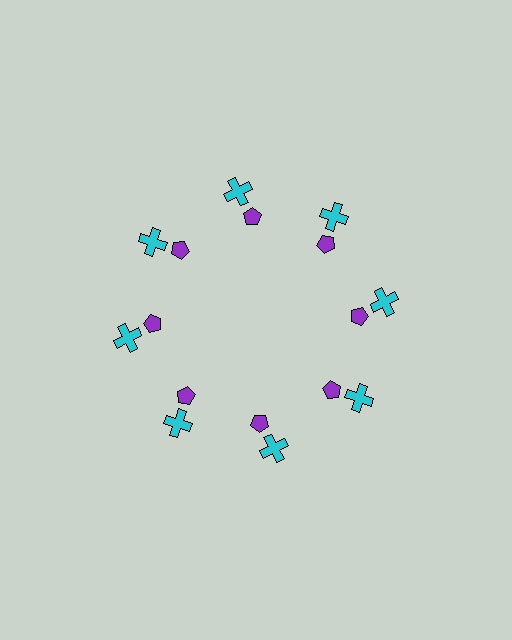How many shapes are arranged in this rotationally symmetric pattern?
There are 16 shapes, arranged in 8 groups of 2.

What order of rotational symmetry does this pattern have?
This pattern has 8-fold rotational symmetry.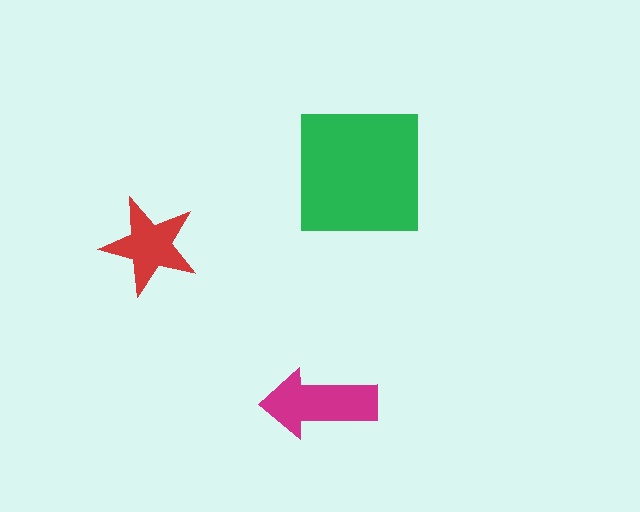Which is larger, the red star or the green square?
The green square.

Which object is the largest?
The green square.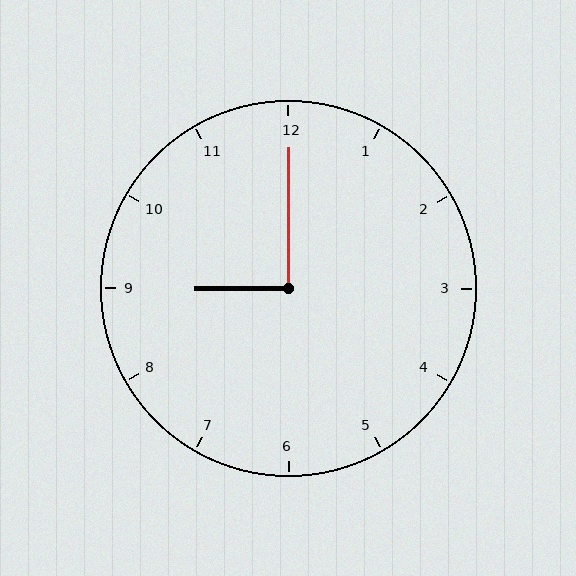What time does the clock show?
9:00.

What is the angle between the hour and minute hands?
Approximately 90 degrees.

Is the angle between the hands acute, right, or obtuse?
It is right.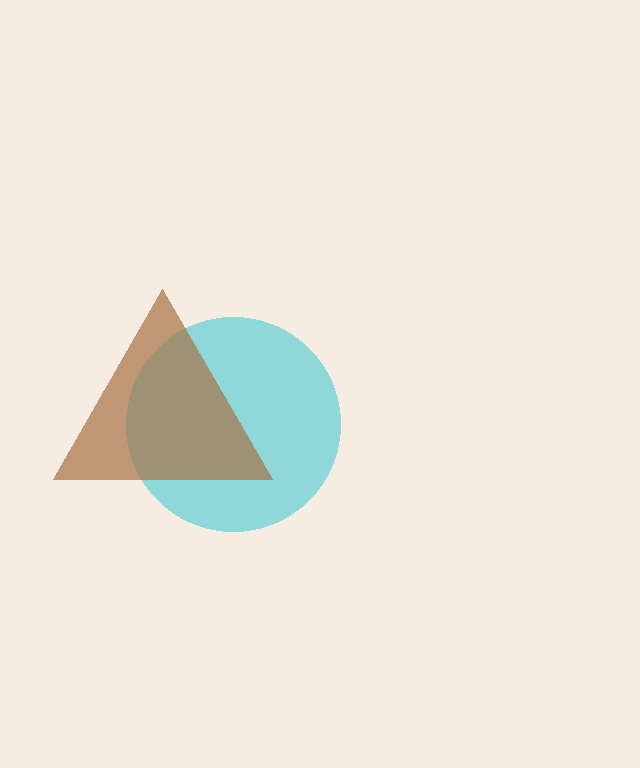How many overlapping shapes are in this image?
There are 2 overlapping shapes in the image.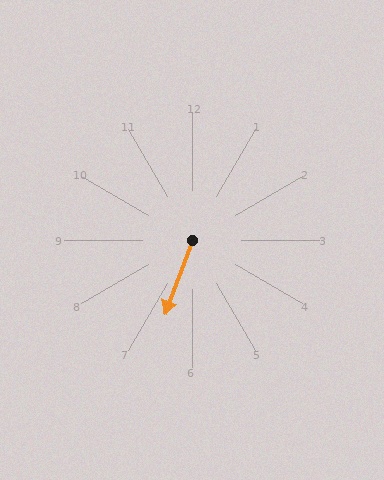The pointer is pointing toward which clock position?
Roughly 7 o'clock.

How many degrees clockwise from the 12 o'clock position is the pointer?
Approximately 200 degrees.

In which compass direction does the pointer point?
South.